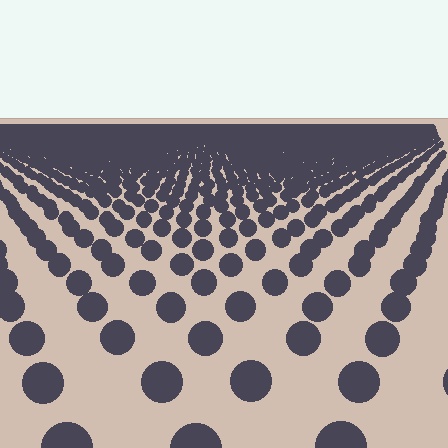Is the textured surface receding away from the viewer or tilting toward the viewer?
The surface is receding away from the viewer. Texture elements get smaller and denser toward the top.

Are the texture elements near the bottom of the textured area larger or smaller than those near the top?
Larger. Near the bottom, elements are closer to the viewer and appear at a bigger on-screen size.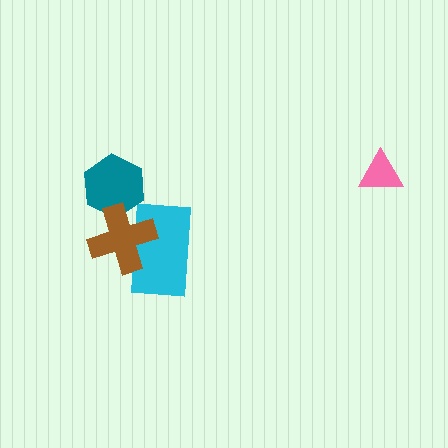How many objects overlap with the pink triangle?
0 objects overlap with the pink triangle.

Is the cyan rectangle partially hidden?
Yes, it is partially covered by another shape.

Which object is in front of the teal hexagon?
The brown cross is in front of the teal hexagon.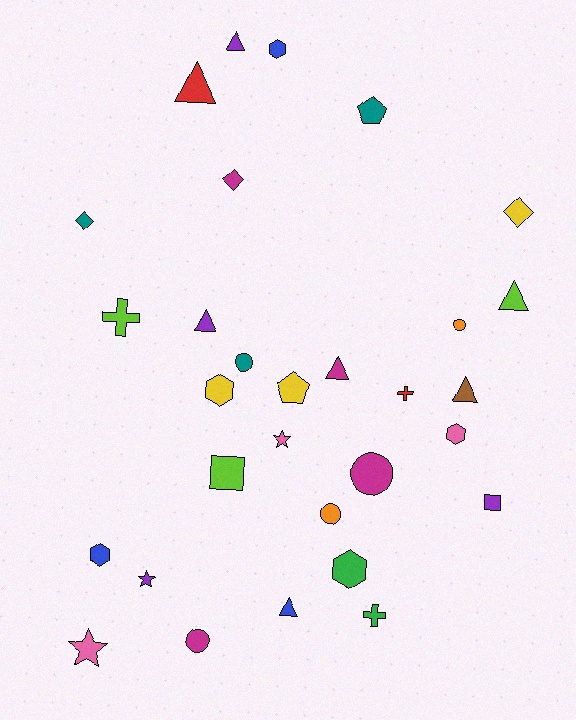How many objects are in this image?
There are 30 objects.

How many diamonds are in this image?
There are 3 diamonds.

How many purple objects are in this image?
There are 4 purple objects.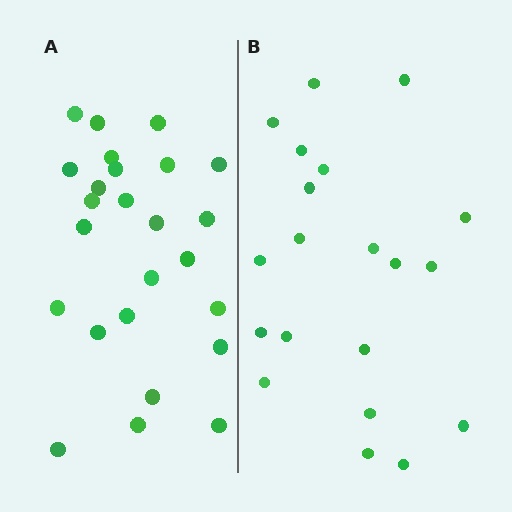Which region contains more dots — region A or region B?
Region A (the left region) has more dots.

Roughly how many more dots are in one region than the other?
Region A has about 5 more dots than region B.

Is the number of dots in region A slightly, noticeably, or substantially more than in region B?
Region A has noticeably more, but not dramatically so. The ratio is roughly 1.2 to 1.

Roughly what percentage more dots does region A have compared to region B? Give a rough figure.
About 25% more.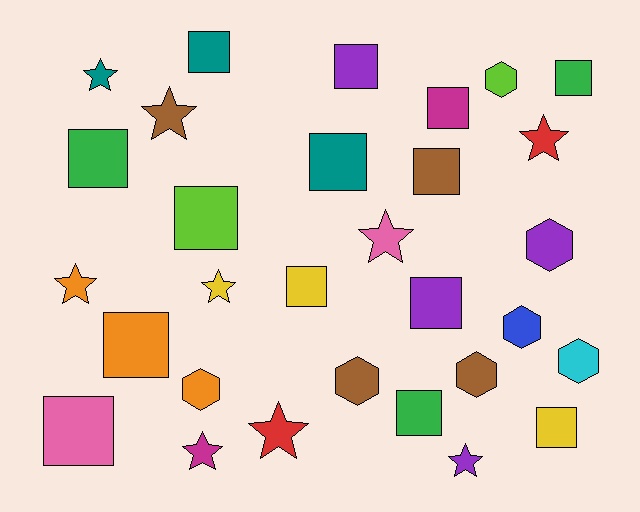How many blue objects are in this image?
There is 1 blue object.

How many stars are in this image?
There are 9 stars.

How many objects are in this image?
There are 30 objects.